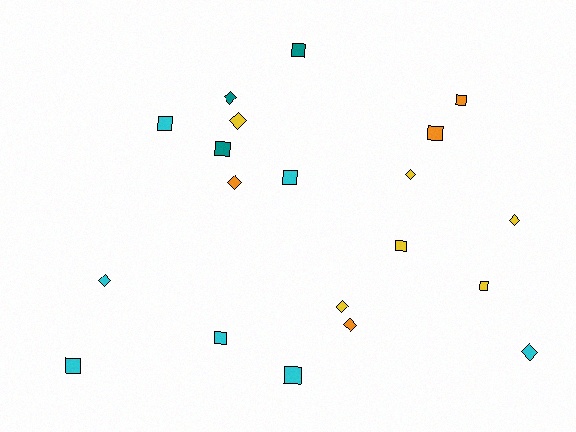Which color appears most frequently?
Cyan, with 7 objects.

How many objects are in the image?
There are 20 objects.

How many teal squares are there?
There are 2 teal squares.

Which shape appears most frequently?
Square, with 11 objects.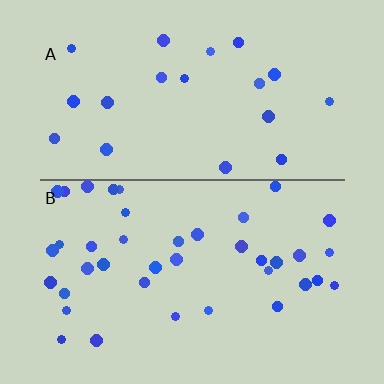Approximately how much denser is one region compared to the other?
Approximately 1.9× — region B over region A.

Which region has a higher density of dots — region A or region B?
B (the bottom).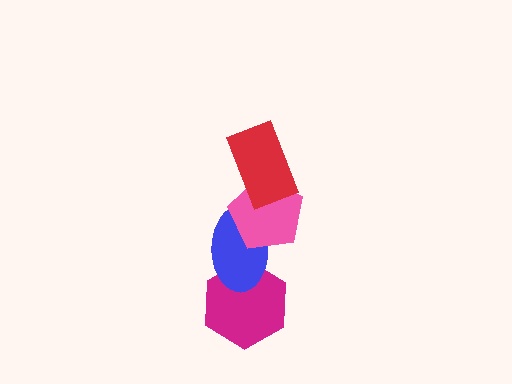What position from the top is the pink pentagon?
The pink pentagon is 2nd from the top.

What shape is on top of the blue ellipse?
The pink pentagon is on top of the blue ellipse.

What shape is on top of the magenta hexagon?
The blue ellipse is on top of the magenta hexagon.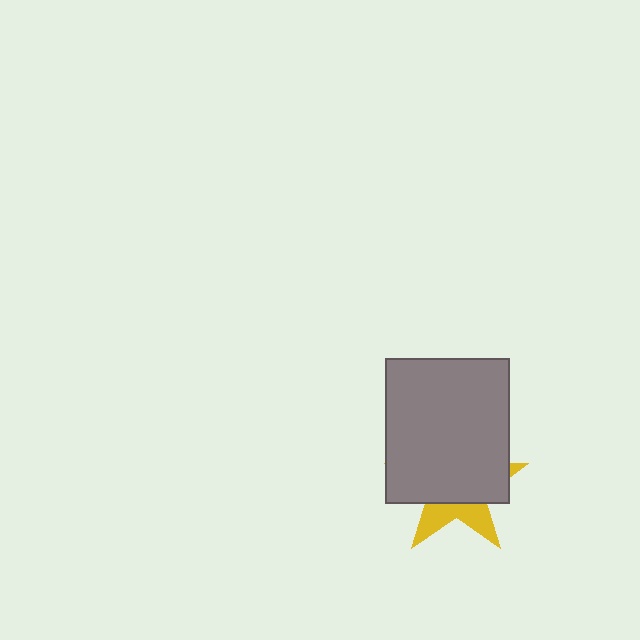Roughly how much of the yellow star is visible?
A small part of it is visible (roughly 33%).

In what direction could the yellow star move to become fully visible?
The yellow star could move down. That would shift it out from behind the gray rectangle entirely.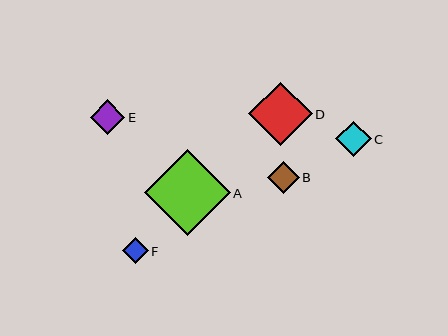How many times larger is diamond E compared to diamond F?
Diamond E is approximately 1.3 times the size of diamond F.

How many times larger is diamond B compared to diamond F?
Diamond B is approximately 1.2 times the size of diamond F.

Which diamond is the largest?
Diamond A is the largest with a size of approximately 86 pixels.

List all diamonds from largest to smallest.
From largest to smallest: A, D, C, E, B, F.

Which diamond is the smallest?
Diamond F is the smallest with a size of approximately 26 pixels.